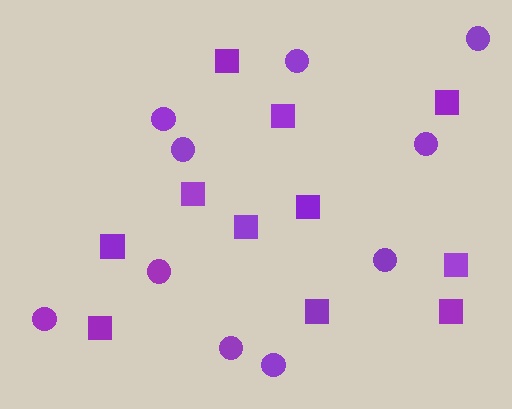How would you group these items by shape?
There are 2 groups: one group of squares (11) and one group of circles (10).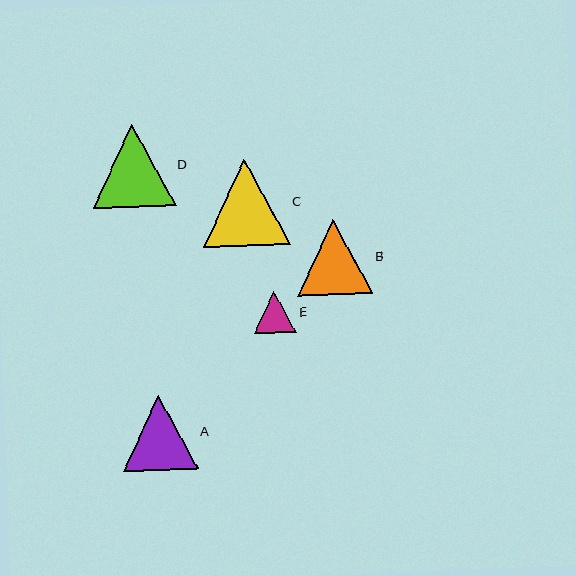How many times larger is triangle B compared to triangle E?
Triangle B is approximately 1.8 times the size of triangle E.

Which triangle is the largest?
Triangle C is the largest with a size of approximately 87 pixels.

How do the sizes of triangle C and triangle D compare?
Triangle C and triangle D are approximately the same size.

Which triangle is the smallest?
Triangle E is the smallest with a size of approximately 42 pixels.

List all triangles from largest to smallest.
From largest to smallest: C, D, A, B, E.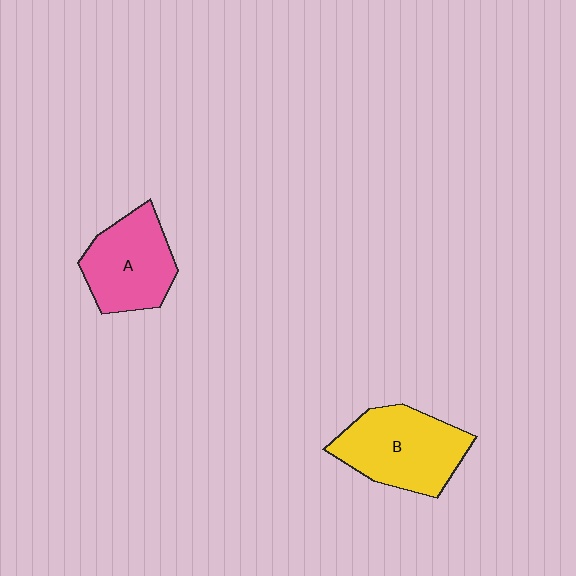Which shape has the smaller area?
Shape A (pink).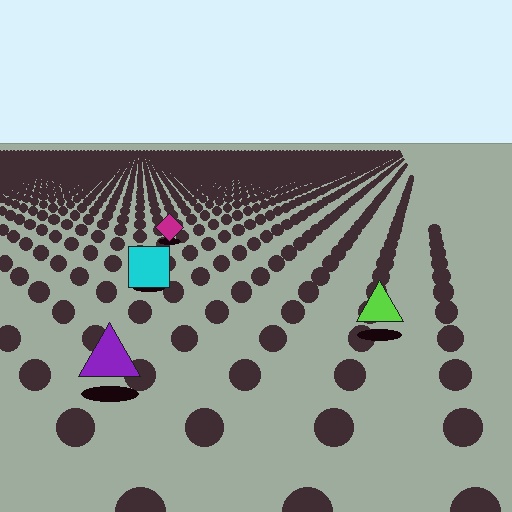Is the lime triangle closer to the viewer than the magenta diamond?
Yes. The lime triangle is closer — you can tell from the texture gradient: the ground texture is coarser near it.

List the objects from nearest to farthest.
From nearest to farthest: the purple triangle, the lime triangle, the cyan square, the magenta diamond.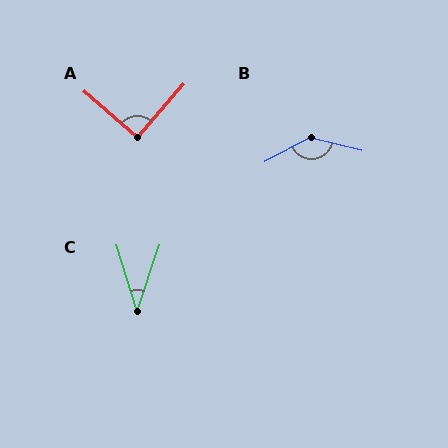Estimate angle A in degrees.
Approximately 90 degrees.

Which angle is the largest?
B, at approximately 138 degrees.